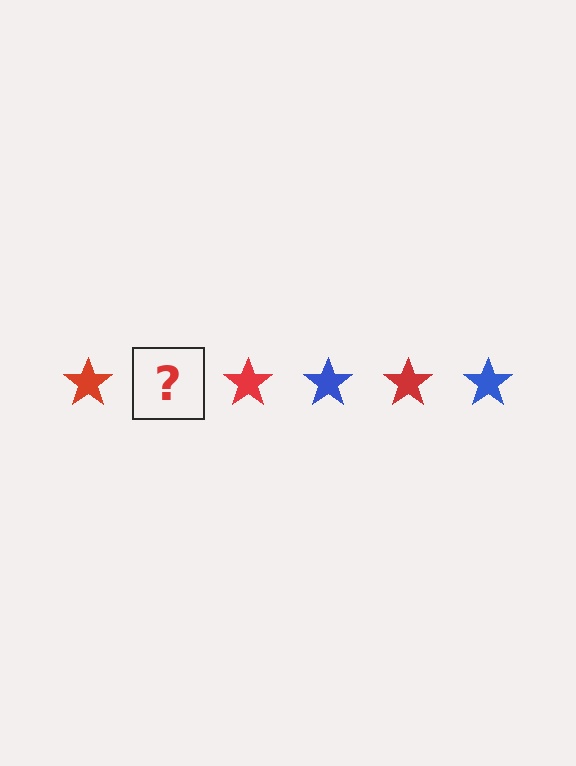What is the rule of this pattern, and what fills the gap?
The rule is that the pattern cycles through red, blue stars. The gap should be filled with a blue star.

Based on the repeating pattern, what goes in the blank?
The blank should be a blue star.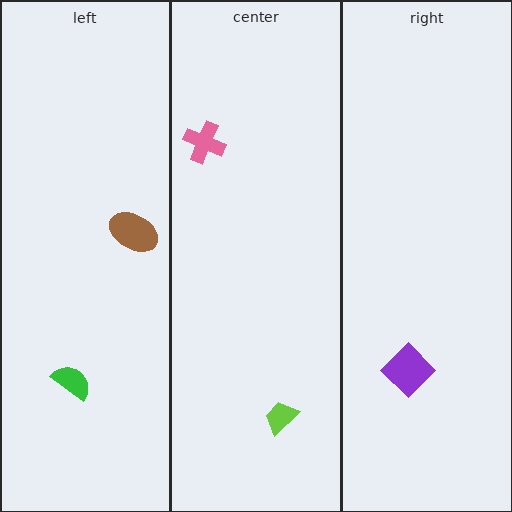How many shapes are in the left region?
2.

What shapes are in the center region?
The pink cross, the lime trapezoid.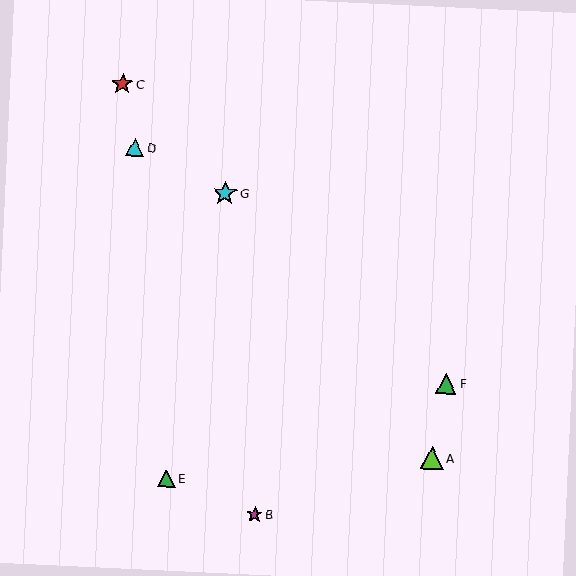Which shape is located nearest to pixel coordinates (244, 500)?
The magenta star (labeled B) at (255, 515) is nearest to that location.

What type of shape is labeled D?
Shape D is a cyan triangle.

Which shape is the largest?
The cyan star (labeled G) is the largest.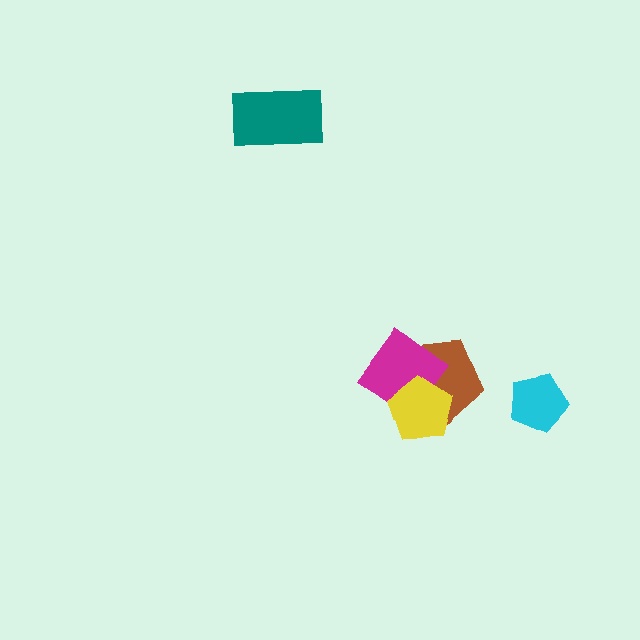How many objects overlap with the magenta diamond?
2 objects overlap with the magenta diamond.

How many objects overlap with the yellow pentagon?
2 objects overlap with the yellow pentagon.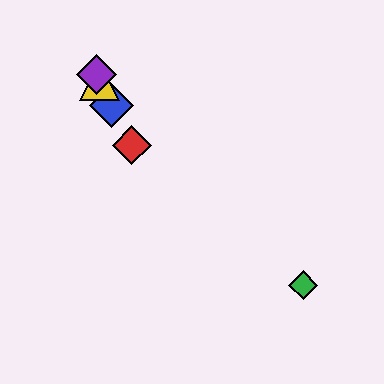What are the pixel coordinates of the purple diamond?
The purple diamond is at (96, 75).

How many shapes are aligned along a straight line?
4 shapes (the red diamond, the blue diamond, the yellow triangle, the purple diamond) are aligned along a straight line.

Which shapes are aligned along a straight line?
The red diamond, the blue diamond, the yellow triangle, the purple diamond are aligned along a straight line.